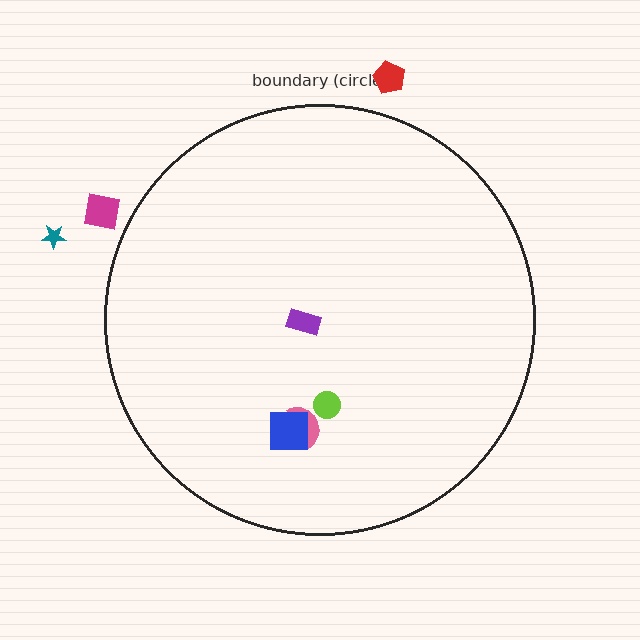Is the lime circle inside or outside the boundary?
Inside.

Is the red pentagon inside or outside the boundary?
Outside.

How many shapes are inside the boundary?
4 inside, 3 outside.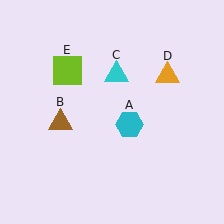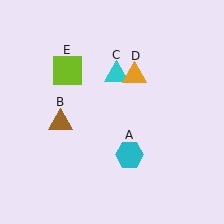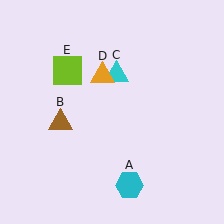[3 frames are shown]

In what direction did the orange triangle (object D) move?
The orange triangle (object D) moved left.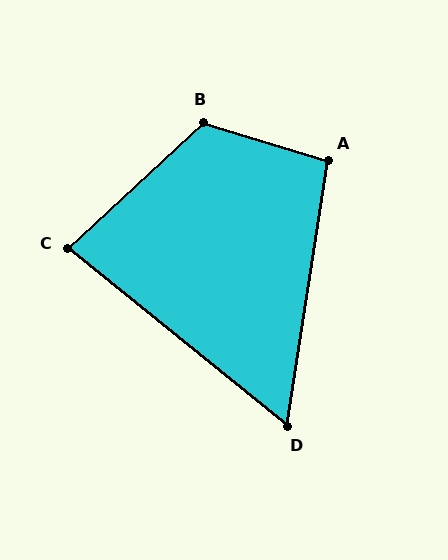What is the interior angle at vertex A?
Approximately 98 degrees (obtuse).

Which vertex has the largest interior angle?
B, at approximately 120 degrees.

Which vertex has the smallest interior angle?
D, at approximately 60 degrees.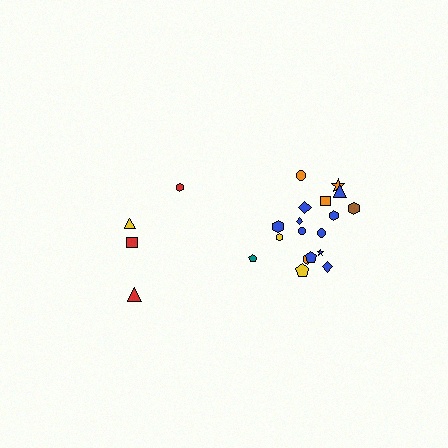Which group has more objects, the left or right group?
The right group.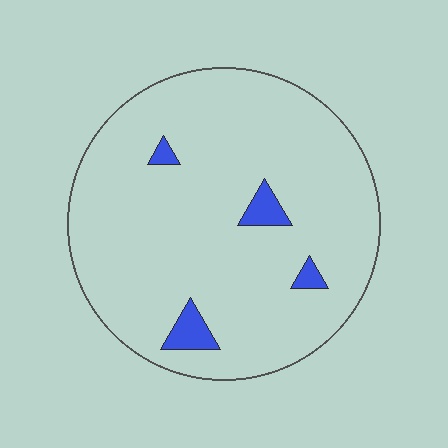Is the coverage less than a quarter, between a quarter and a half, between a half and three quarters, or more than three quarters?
Less than a quarter.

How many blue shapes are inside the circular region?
4.